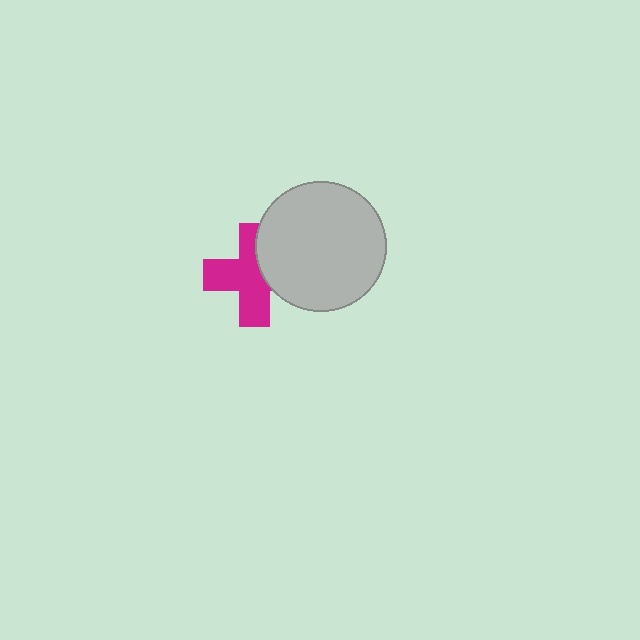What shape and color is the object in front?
The object in front is a light gray circle.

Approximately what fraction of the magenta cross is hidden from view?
Roughly 34% of the magenta cross is hidden behind the light gray circle.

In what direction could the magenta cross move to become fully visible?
The magenta cross could move left. That would shift it out from behind the light gray circle entirely.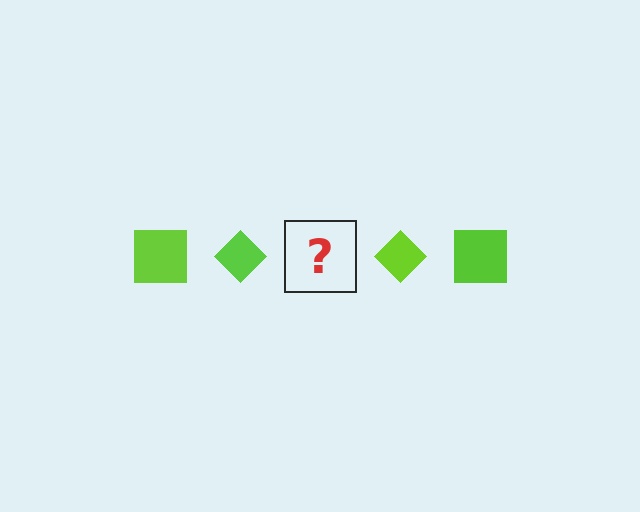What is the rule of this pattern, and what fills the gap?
The rule is that the pattern cycles through square, diamond shapes in lime. The gap should be filled with a lime square.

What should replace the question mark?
The question mark should be replaced with a lime square.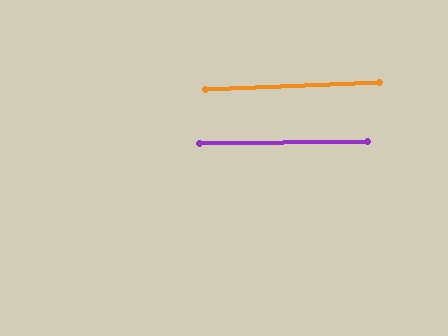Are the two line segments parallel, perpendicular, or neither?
Parallel — their directions differ by only 1.8°.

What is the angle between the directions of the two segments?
Approximately 2 degrees.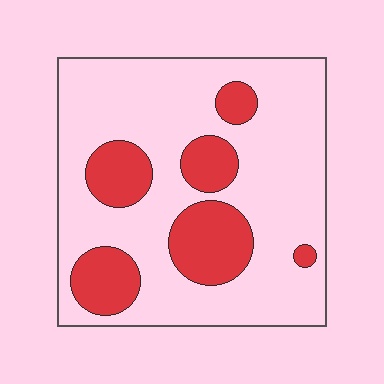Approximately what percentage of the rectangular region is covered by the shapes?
Approximately 25%.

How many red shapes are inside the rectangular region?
6.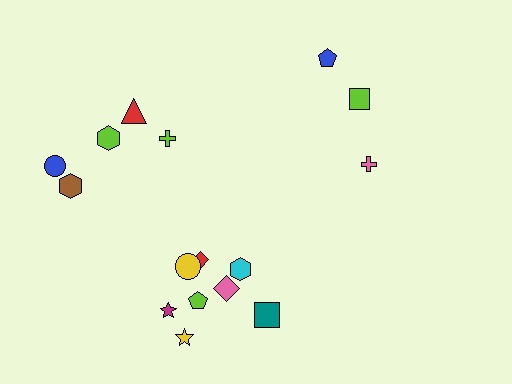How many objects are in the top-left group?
There are 5 objects.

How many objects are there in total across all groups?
There are 16 objects.